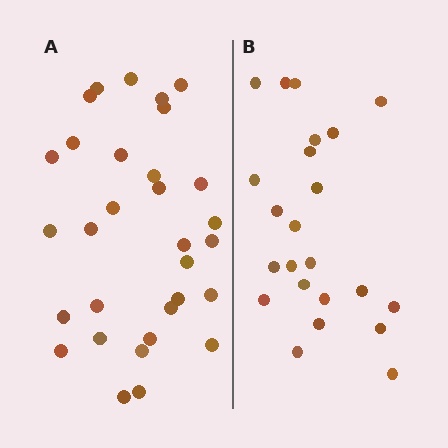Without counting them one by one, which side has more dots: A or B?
Region A (the left region) has more dots.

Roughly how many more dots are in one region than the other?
Region A has roughly 8 or so more dots than region B.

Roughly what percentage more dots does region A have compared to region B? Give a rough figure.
About 35% more.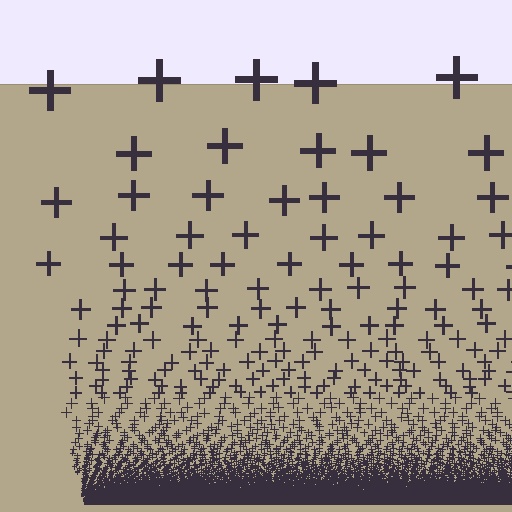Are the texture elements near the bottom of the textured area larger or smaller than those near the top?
Smaller. The gradient is inverted — elements near the bottom are smaller and denser.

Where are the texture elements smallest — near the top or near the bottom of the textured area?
Near the bottom.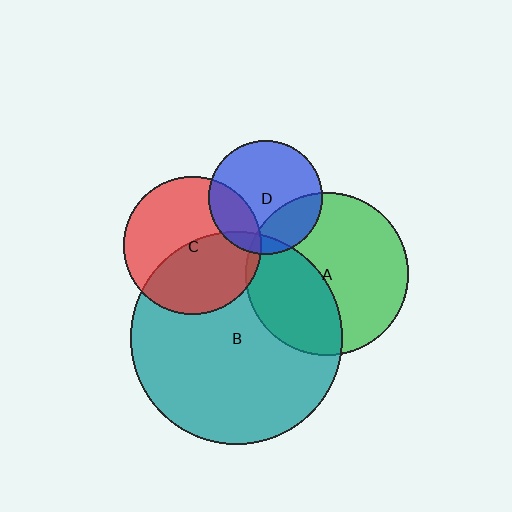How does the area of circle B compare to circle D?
Approximately 3.5 times.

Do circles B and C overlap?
Yes.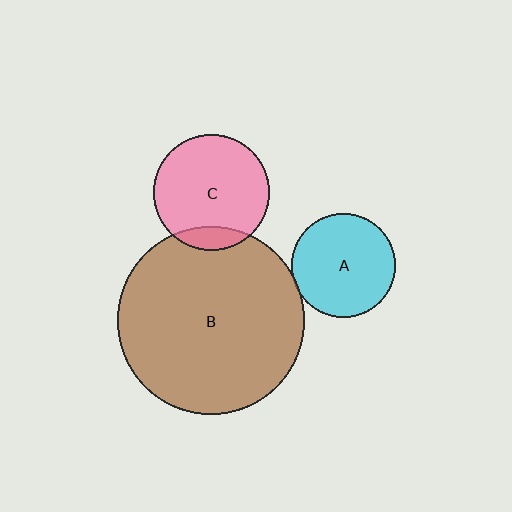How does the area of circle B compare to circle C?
Approximately 2.6 times.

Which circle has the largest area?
Circle B (brown).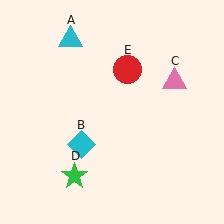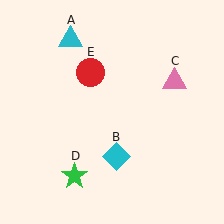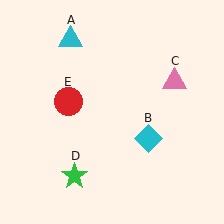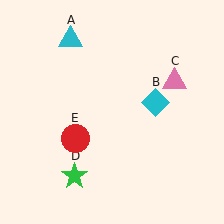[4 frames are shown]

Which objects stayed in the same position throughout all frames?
Cyan triangle (object A) and pink triangle (object C) and green star (object D) remained stationary.